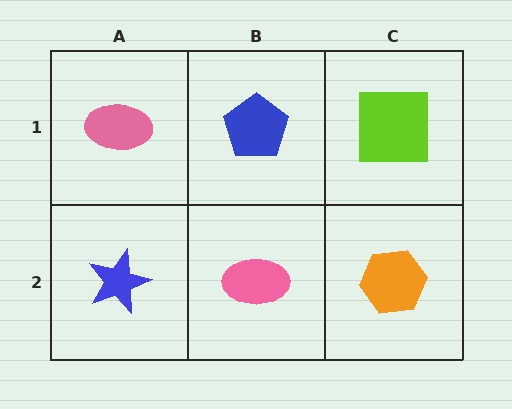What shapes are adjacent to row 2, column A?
A pink ellipse (row 1, column A), a pink ellipse (row 2, column B).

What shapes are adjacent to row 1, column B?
A pink ellipse (row 2, column B), a pink ellipse (row 1, column A), a lime square (row 1, column C).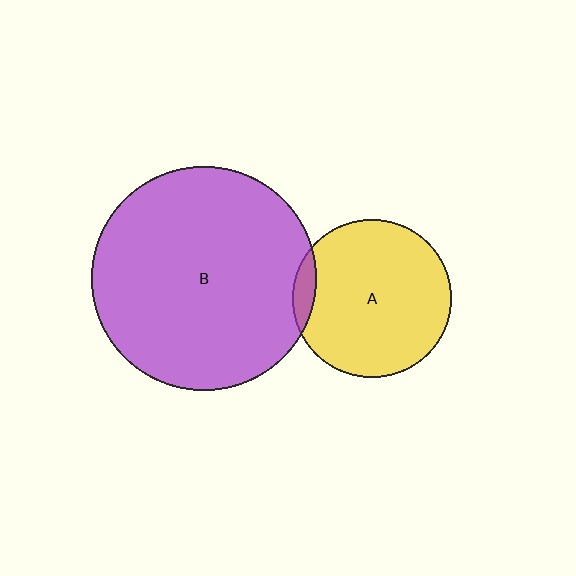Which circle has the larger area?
Circle B (purple).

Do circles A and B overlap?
Yes.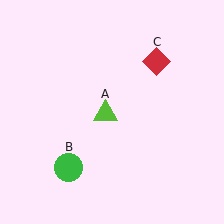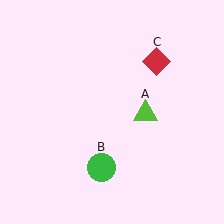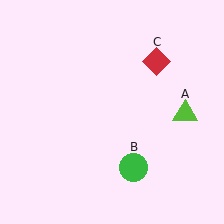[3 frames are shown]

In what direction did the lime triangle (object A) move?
The lime triangle (object A) moved right.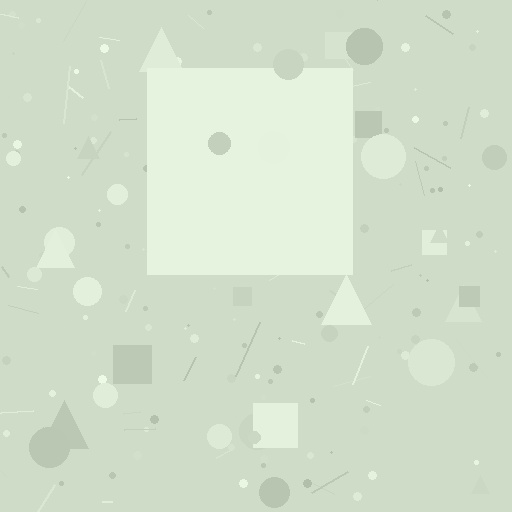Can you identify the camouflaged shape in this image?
The camouflaged shape is a square.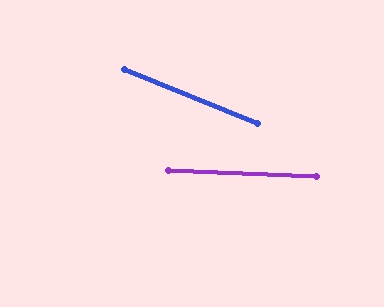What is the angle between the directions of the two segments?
Approximately 19 degrees.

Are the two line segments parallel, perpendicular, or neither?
Neither parallel nor perpendicular — they differ by about 19°.